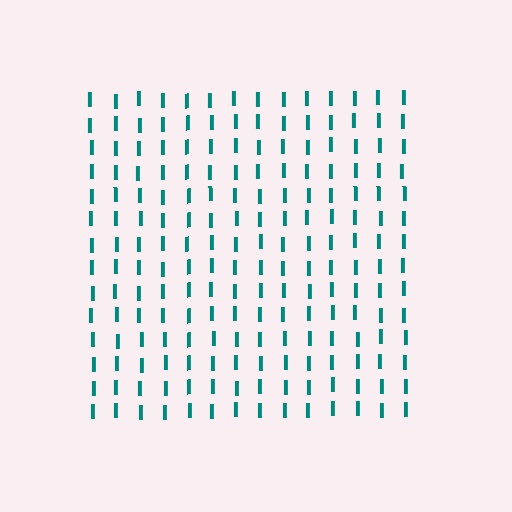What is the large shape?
The large shape is a square.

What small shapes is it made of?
It is made of small letter I's.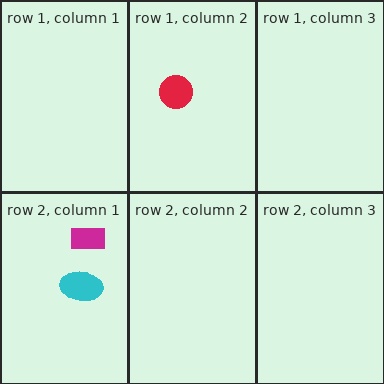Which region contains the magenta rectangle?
The row 2, column 1 region.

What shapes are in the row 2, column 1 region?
The magenta rectangle, the cyan ellipse.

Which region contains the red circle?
The row 1, column 2 region.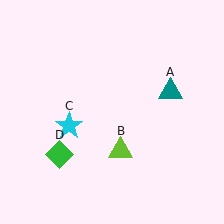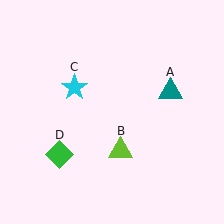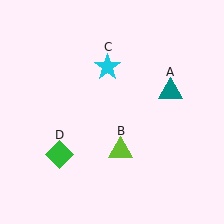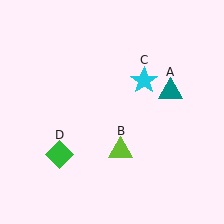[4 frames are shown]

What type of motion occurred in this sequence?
The cyan star (object C) rotated clockwise around the center of the scene.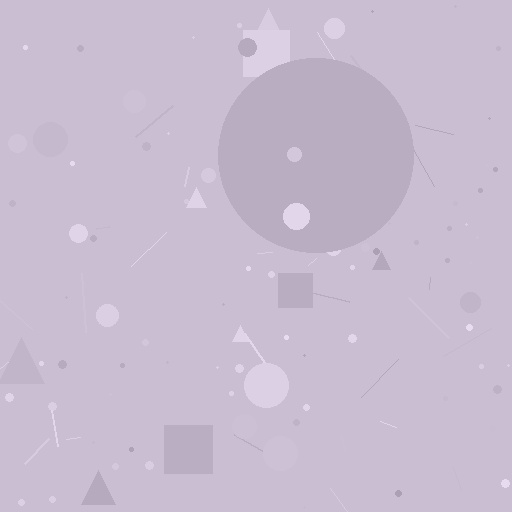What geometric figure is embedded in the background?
A circle is embedded in the background.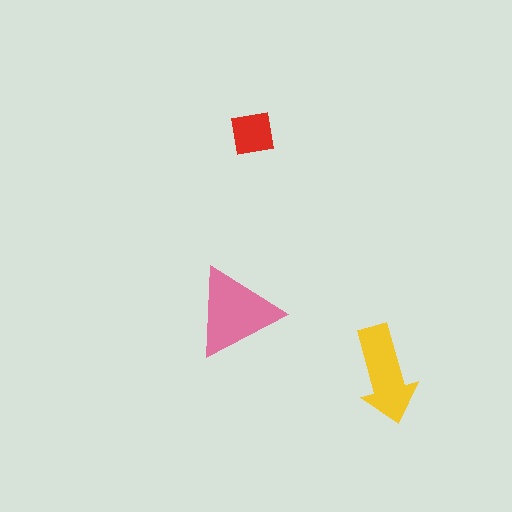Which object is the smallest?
The red square.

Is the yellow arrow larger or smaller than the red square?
Larger.